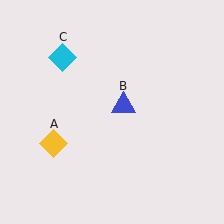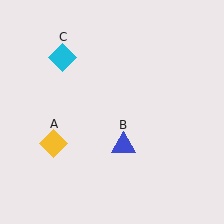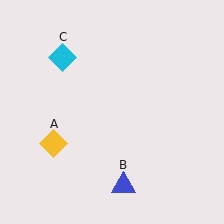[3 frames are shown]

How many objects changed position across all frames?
1 object changed position: blue triangle (object B).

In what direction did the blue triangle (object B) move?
The blue triangle (object B) moved down.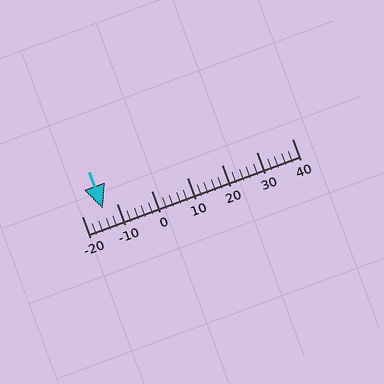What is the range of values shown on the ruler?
The ruler shows values from -20 to 40.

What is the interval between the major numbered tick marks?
The major tick marks are spaced 10 units apart.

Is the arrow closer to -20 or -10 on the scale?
The arrow is closer to -10.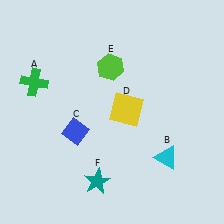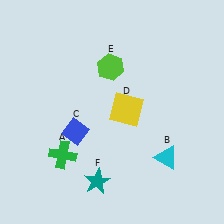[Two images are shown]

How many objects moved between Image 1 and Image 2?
1 object moved between the two images.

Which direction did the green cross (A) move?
The green cross (A) moved down.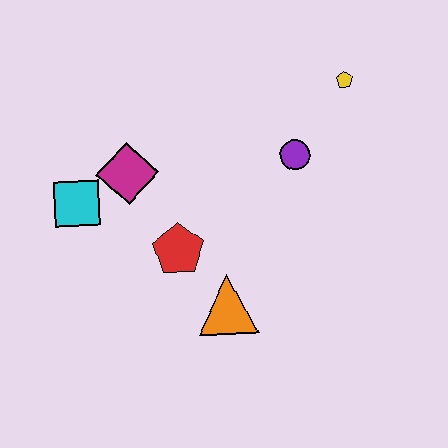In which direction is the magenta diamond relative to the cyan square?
The magenta diamond is to the right of the cyan square.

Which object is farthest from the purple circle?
The cyan square is farthest from the purple circle.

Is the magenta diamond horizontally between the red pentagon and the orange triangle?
No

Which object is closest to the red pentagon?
The orange triangle is closest to the red pentagon.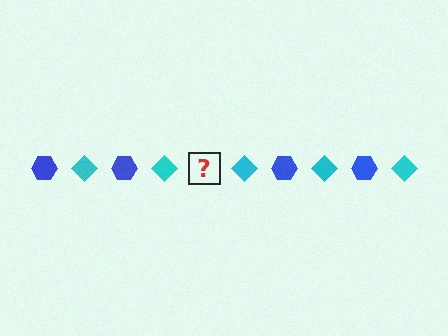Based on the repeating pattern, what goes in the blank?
The blank should be a blue hexagon.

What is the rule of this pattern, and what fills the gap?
The rule is that the pattern alternates between blue hexagon and cyan diamond. The gap should be filled with a blue hexagon.